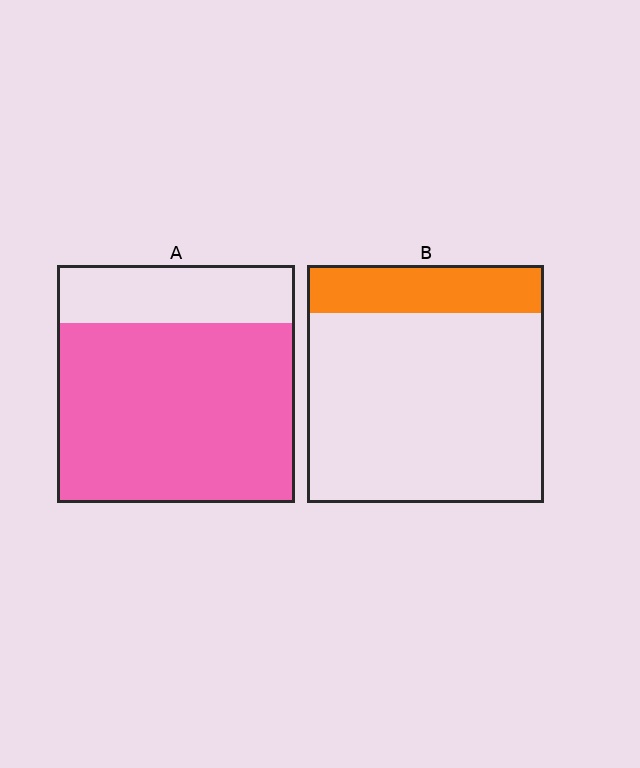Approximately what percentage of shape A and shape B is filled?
A is approximately 75% and B is approximately 20%.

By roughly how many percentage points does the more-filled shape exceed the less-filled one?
By roughly 55 percentage points (A over B).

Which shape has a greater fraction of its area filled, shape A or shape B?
Shape A.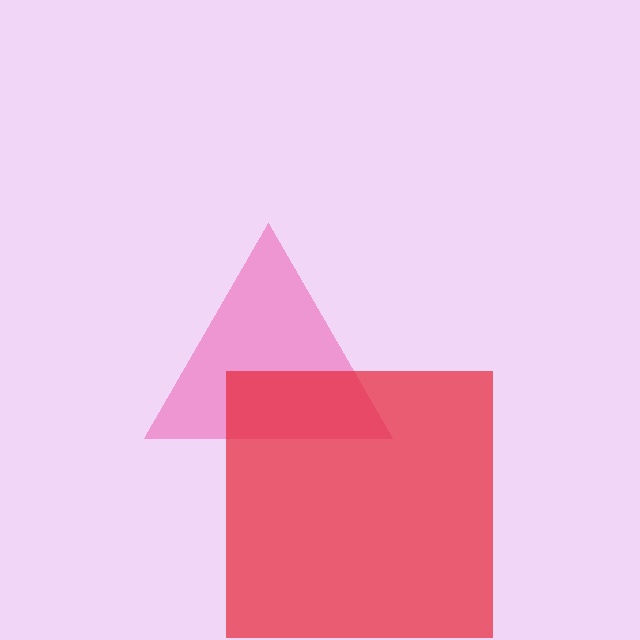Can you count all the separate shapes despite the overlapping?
Yes, there are 2 separate shapes.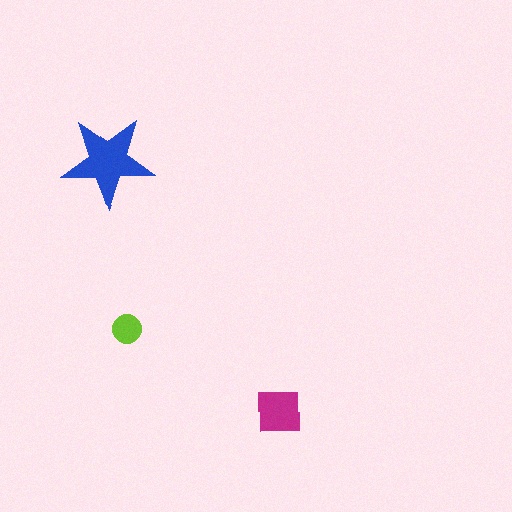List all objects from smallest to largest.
The lime circle, the magenta square, the blue star.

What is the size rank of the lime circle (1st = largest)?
3rd.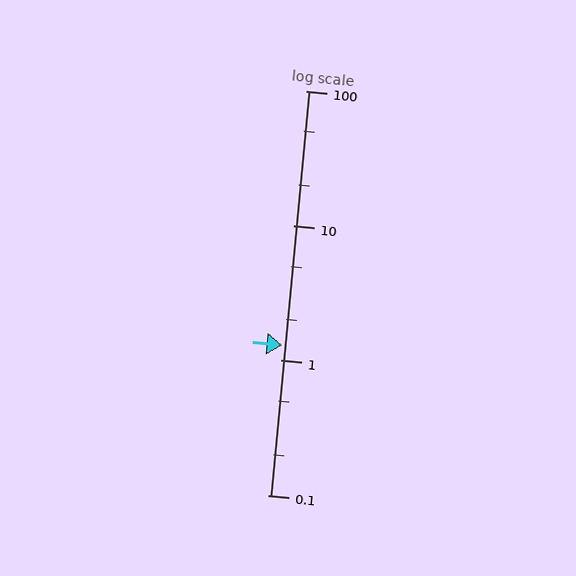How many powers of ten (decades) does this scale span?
The scale spans 3 decades, from 0.1 to 100.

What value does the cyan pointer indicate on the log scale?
The pointer indicates approximately 1.3.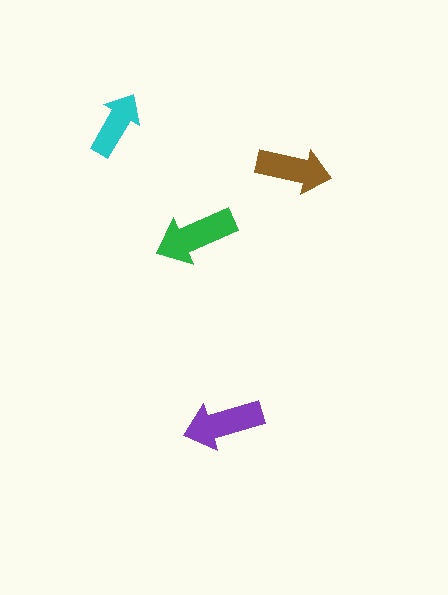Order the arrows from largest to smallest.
the green one, the purple one, the brown one, the cyan one.